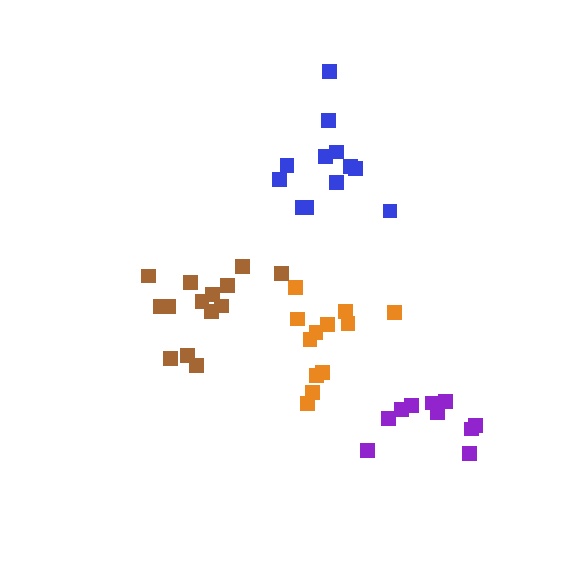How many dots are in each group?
Group 1: 12 dots, Group 2: 10 dots, Group 3: 12 dots, Group 4: 14 dots (48 total).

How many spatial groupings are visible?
There are 4 spatial groupings.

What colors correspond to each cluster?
The clusters are colored: orange, purple, blue, brown.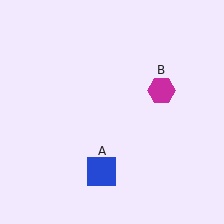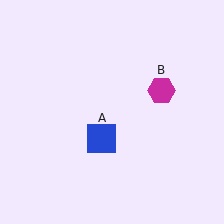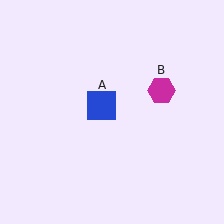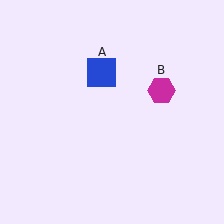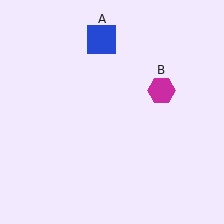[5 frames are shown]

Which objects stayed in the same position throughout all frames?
Magenta hexagon (object B) remained stationary.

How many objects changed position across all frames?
1 object changed position: blue square (object A).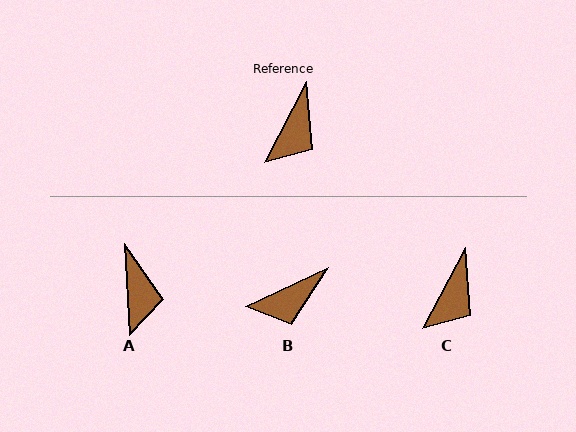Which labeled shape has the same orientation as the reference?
C.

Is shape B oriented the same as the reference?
No, it is off by about 37 degrees.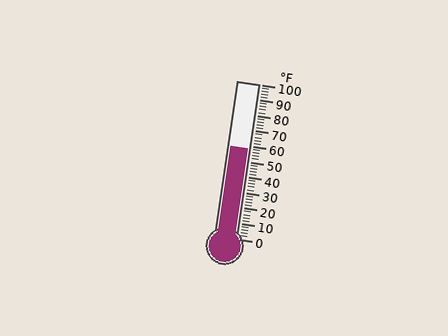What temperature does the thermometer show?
The thermometer shows approximately 58°F.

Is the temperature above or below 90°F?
The temperature is below 90°F.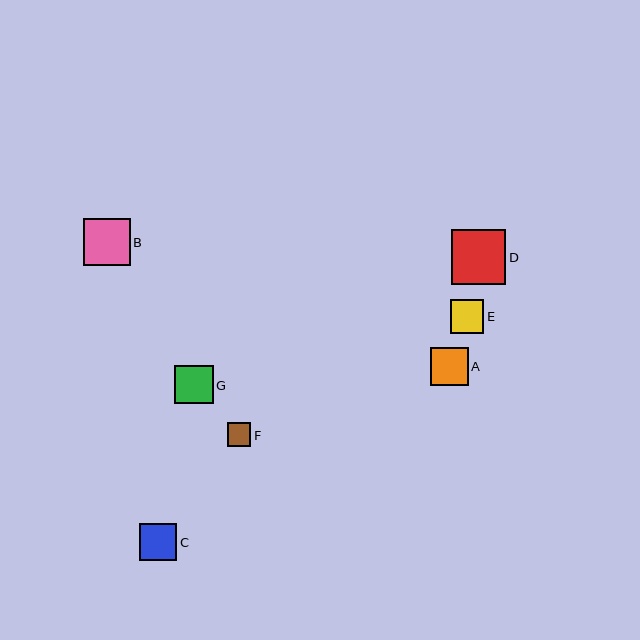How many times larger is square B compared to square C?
Square B is approximately 1.3 times the size of square C.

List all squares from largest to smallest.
From largest to smallest: D, B, G, A, C, E, F.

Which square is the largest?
Square D is the largest with a size of approximately 55 pixels.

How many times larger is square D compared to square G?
Square D is approximately 1.4 times the size of square G.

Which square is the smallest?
Square F is the smallest with a size of approximately 23 pixels.